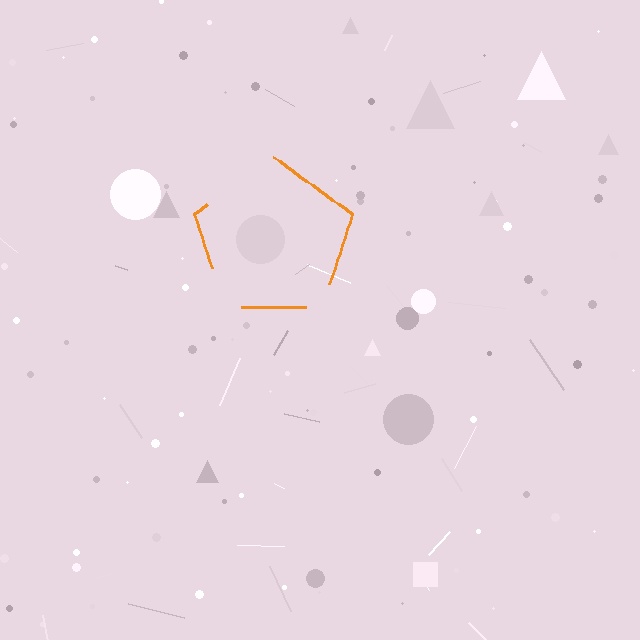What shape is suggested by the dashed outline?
The dashed outline suggests a pentagon.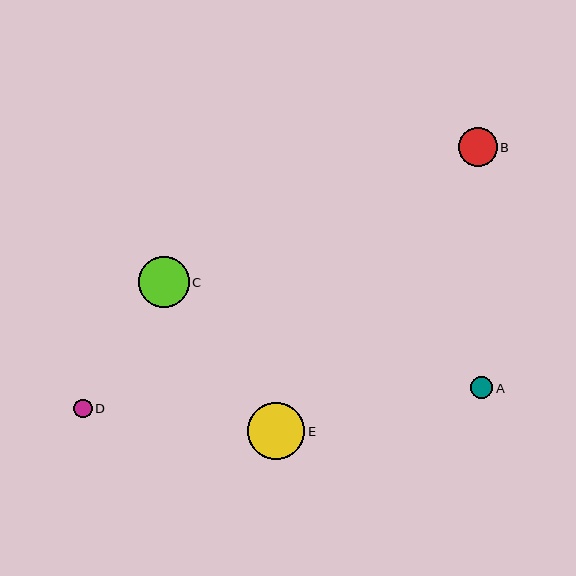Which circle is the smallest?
Circle D is the smallest with a size of approximately 18 pixels.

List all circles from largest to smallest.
From largest to smallest: E, C, B, A, D.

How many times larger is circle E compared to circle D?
Circle E is approximately 3.1 times the size of circle D.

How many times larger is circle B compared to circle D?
Circle B is approximately 2.1 times the size of circle D.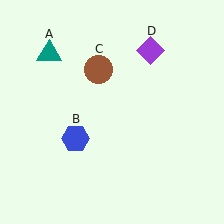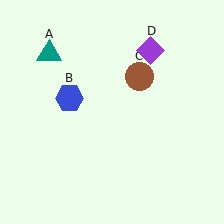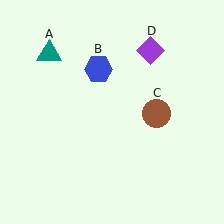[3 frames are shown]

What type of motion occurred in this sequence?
The blue hexagon (object B), brown circle (object C) rotated clockwise around the center of the scene.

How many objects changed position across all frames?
2 objects changed position: blue hexagon (object B), brown circle (object C).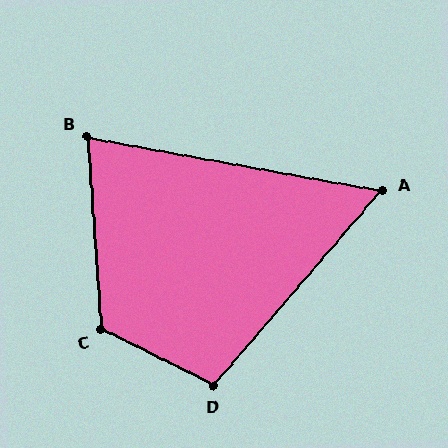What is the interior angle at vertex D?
Approximately 104 degrees (obtuse).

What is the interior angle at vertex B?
Approximately 76 degrees (acute).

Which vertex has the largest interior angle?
C, at approximately 121 degrees.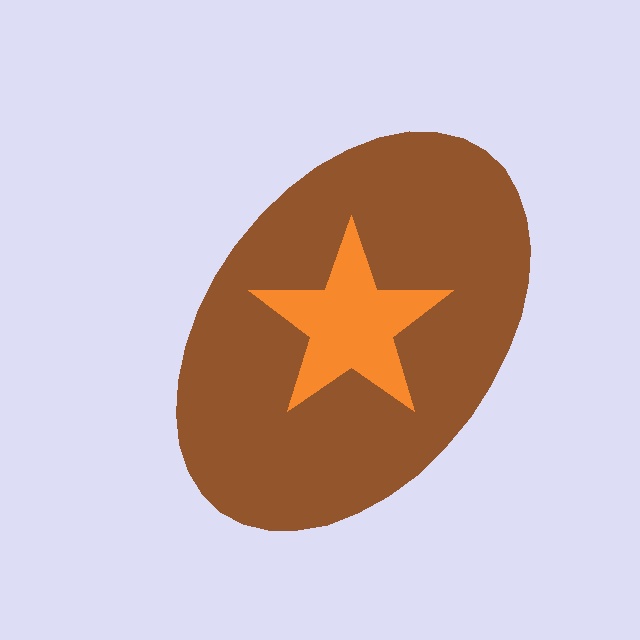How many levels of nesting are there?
2.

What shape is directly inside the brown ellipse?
The orange star.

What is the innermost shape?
The orange star.